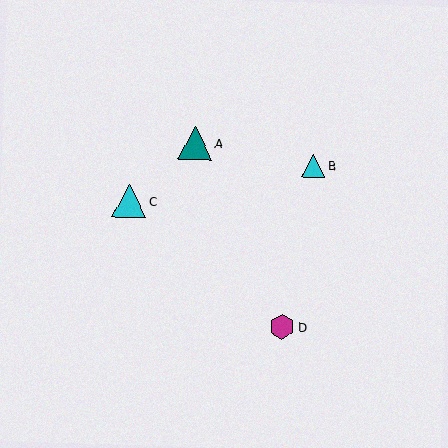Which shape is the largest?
The teal triangle (labeled A) is the largest.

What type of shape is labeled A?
Shape A is a teal triangle.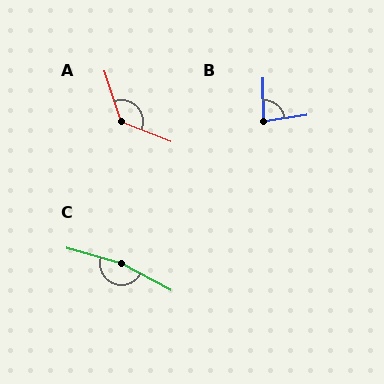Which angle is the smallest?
B, at approximately 82 degrees.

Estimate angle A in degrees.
Approximately 129 degrees.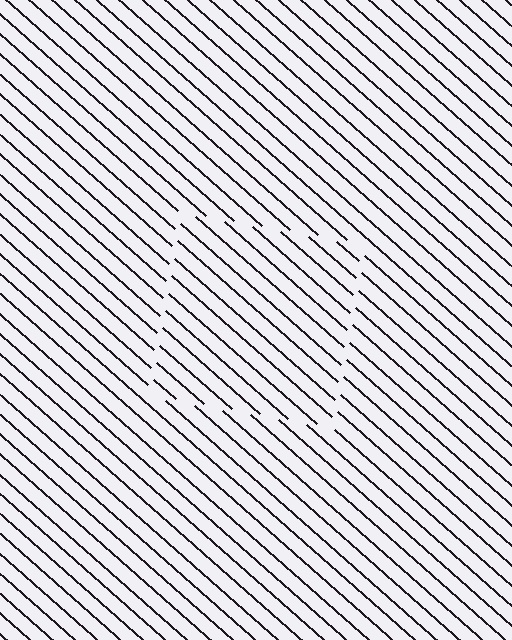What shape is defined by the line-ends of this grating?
An illusory square. The interior of the shape contains the same grating, shifted by half a period — the contour is defined by the phase discontinuity where line-ends from the inner and outer gratings abut.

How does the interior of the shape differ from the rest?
The interior of the shape contains the same grating, shifted by half a period — the contour is defined by the phase discontinuity where line-ends from the inner and outer gratings abut.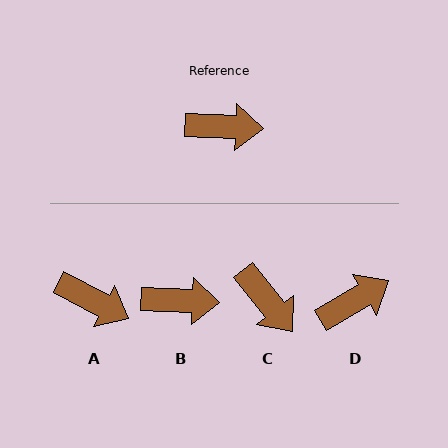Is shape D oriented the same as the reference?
No, it is off by about 33 degrees.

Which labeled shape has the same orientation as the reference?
B.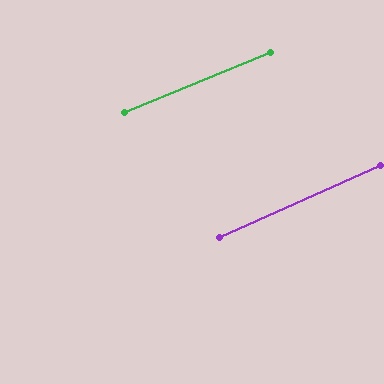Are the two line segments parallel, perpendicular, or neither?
Parallel — their directions differ by only 1.7°.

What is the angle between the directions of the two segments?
Approximately 2 degrees.